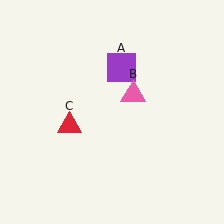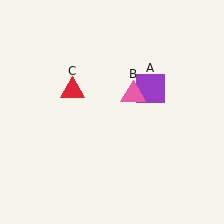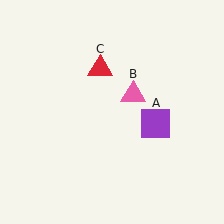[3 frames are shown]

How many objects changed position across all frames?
2 objects changed position: purple square (object A), red triangle (object C).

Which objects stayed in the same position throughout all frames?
Pink triangle (object B) remained stationary.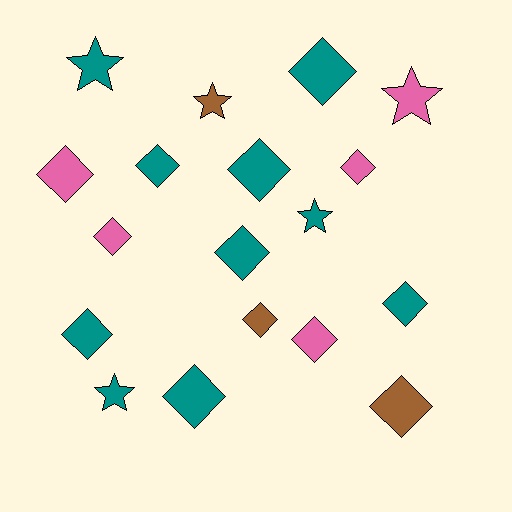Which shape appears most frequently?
Diamond, with 13 objects.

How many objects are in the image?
There are 18 objects.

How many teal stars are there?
There are 3 teal stars.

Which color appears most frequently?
Teal, with 10 objects.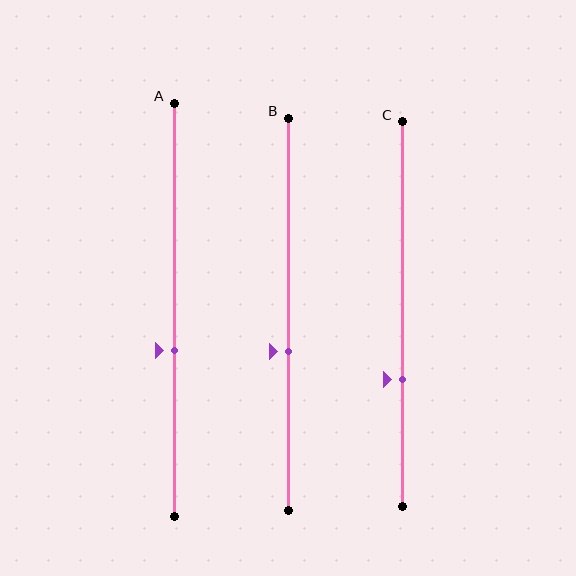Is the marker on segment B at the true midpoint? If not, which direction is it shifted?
No, the marker on segment B is shifted downward by about 9% of the segment length.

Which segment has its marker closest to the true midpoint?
Segment B has its marker closest to the true midpoint.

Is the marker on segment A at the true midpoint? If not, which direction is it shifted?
No, the marker on segment A is shifted downward by about 10% of the segment length.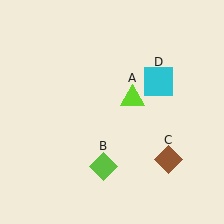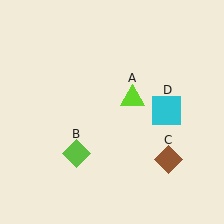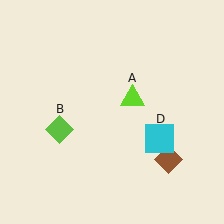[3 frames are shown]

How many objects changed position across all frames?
2 objects changed position: lime diamond (object B), cyan square (object D).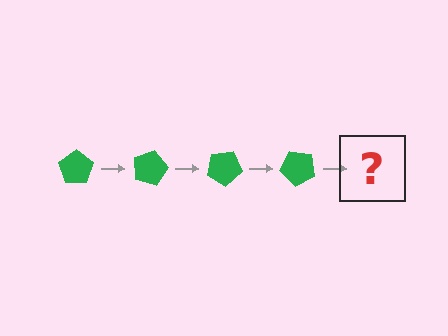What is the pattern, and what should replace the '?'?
The pattern is that the pentagon rotates 15 degrees each step. The '?' should be a green pentagon rotated 60 degrees.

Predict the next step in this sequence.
The next step is a green pentagon rotated 60 degrees.